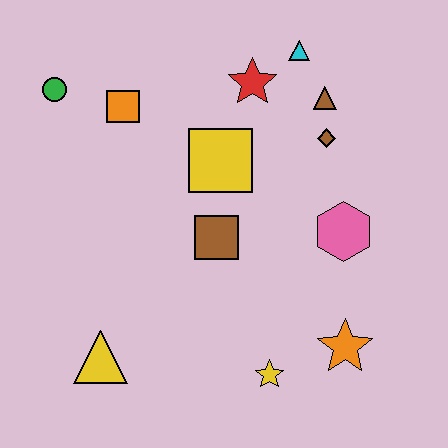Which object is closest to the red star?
The cyan triangle is closest to the red star.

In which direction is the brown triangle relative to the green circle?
The brown triangle is to the right of the green circle.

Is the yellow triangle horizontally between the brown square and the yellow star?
No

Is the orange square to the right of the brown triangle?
No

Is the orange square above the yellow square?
Yes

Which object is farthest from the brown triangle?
The yellow triangle is farthest from the brown triangle.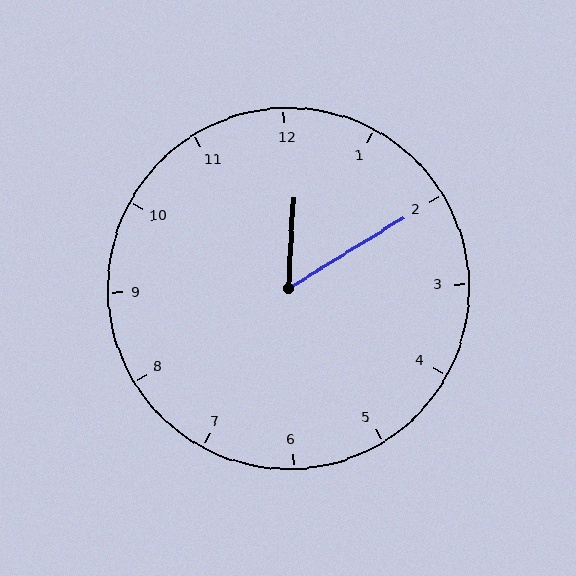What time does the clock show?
12:10.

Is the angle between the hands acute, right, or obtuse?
It is acute.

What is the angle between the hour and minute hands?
Approximately 55 degrees.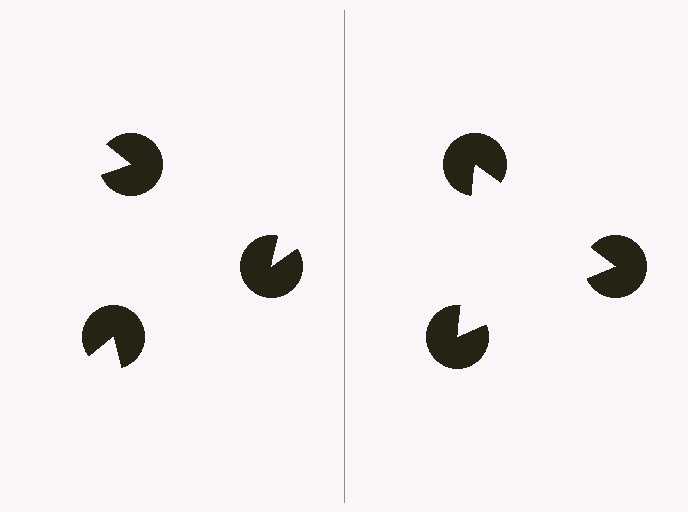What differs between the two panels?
The pac-man discs are positioned identically on both sides; only the wedge orientations differ. On the right they align to a triangle; on the left they are misaligned.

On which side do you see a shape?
An illusory triangle appears on the right side. On the left side the wedge cuts are rotated, so no coherent shape forms.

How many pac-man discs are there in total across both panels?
6 — 3 on each side.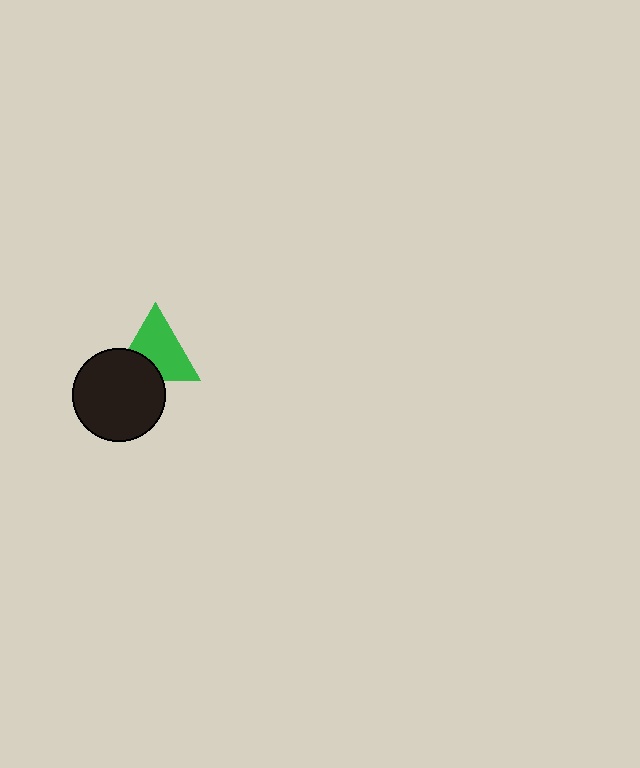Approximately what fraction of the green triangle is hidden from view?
Roughly 30% of the green triangle is hidden behind the black circle.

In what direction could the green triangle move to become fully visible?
The green triangle could move up. That would shift it out from behind the black circle entirely.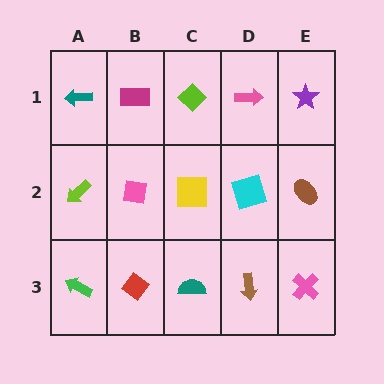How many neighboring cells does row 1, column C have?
3.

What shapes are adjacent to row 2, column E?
A purple star (row 1, column E), a pink cross (row 3, column E), a cyan square (row 2, column D).